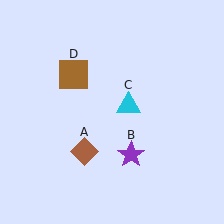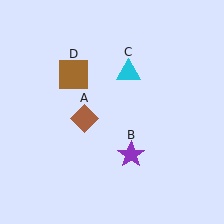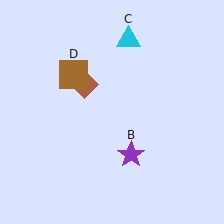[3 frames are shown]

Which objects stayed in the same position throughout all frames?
Purple star (object B) and brown square (object D) remained stationary.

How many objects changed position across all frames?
2 objects changed position: brown diamond (object A), cyan triangle (object C).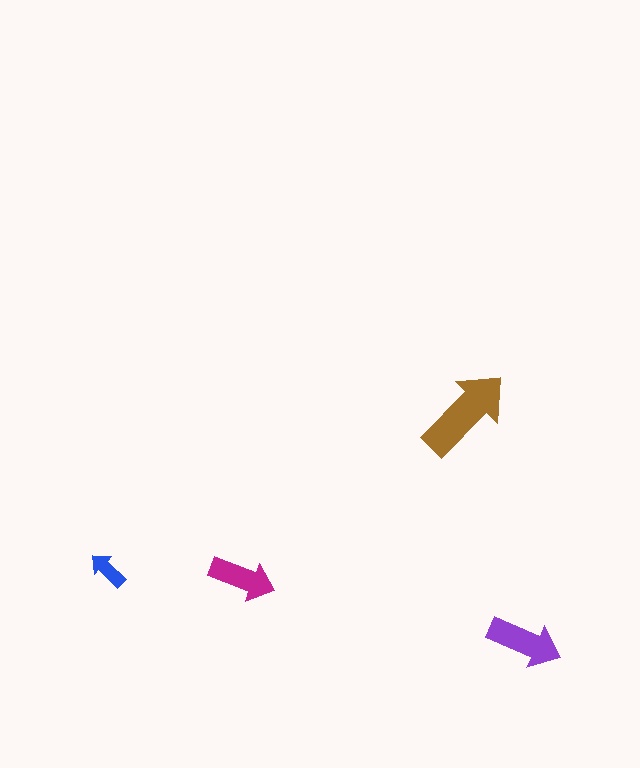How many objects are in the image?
There are 4 objects in the image.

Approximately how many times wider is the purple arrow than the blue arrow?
About 2 times wider.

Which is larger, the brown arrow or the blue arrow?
The brown one.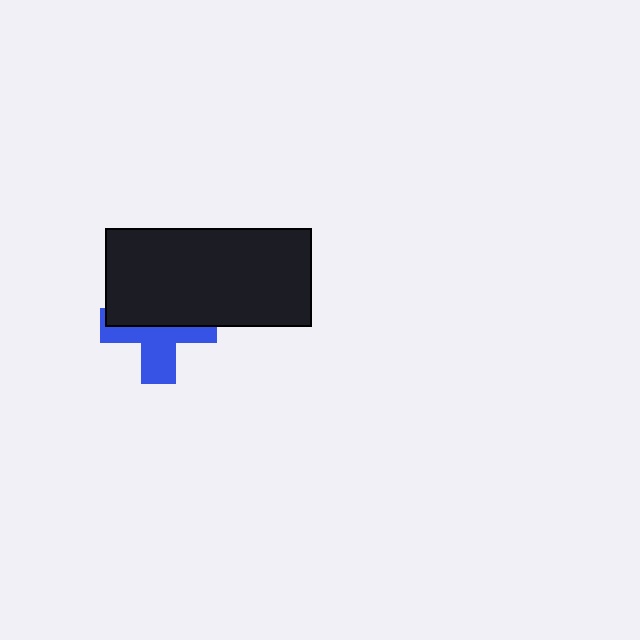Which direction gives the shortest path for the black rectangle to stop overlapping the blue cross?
Moving up gives the shortest separation.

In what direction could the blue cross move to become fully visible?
The blue cross could move down. That would shift it out from behind the black rectangle entirely.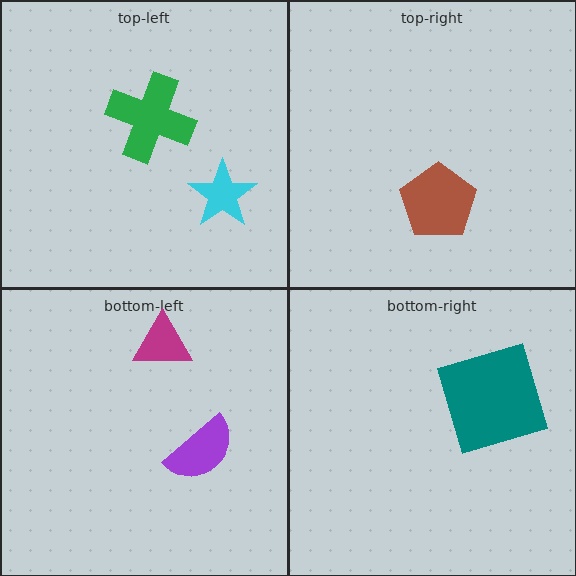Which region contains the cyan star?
The top-left region.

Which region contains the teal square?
The bottom-right region.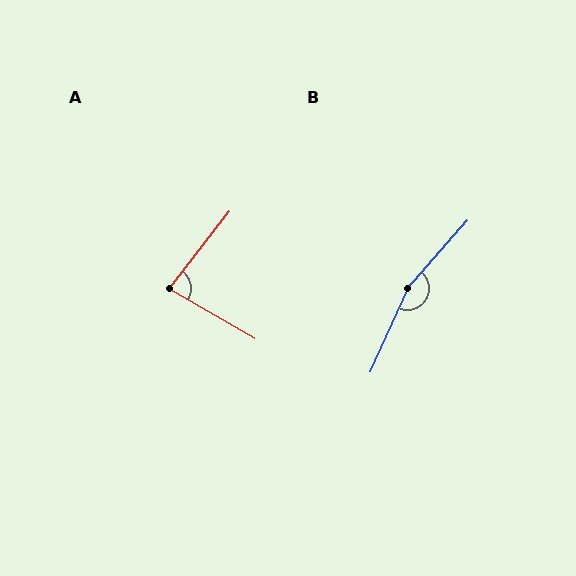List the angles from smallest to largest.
A (82°), B (162°).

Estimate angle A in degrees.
Approximately 82 degrees.